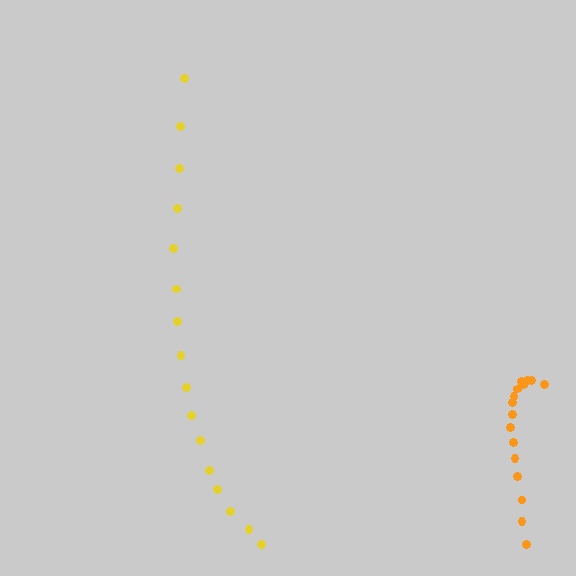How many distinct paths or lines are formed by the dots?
There are 2 distinct paths.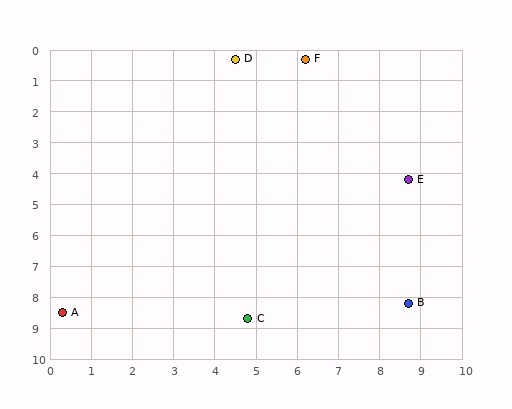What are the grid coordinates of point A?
Point A is at approximately (0.3, 8.5).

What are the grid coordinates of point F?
Point F is at approximately (6.2, 0.3).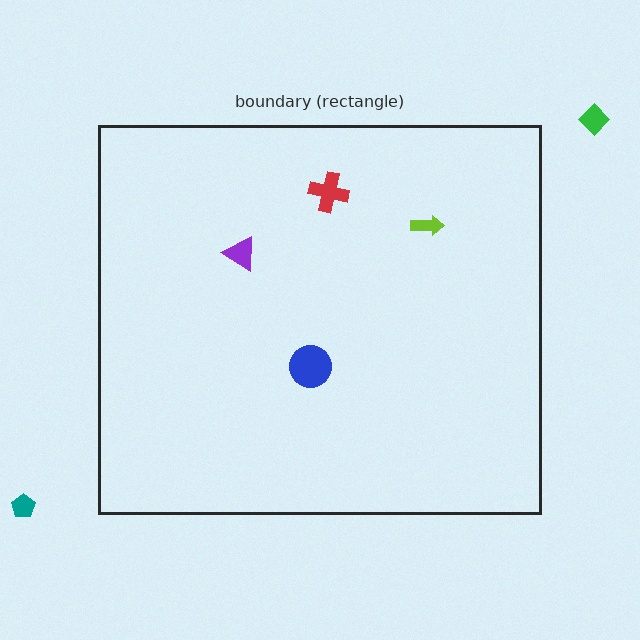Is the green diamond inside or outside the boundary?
Outside.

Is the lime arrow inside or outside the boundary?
Inside.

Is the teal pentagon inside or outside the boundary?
Outside.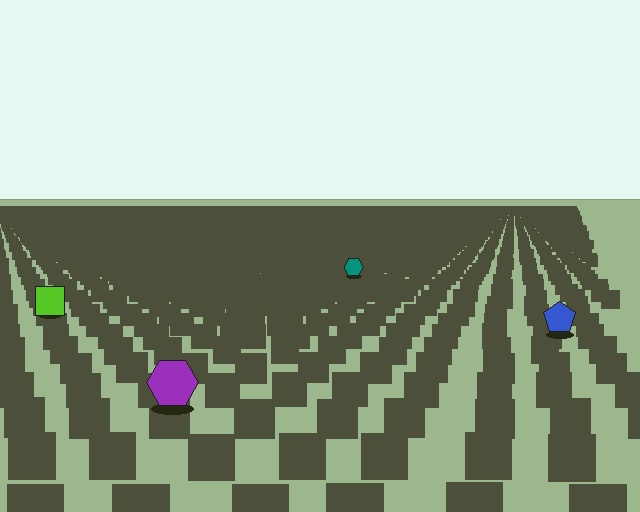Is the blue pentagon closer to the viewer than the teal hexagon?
Yes. The blue pentagon is closer — you can tell from the texture gradient: the ground texture is coarser near it.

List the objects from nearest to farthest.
From nearest to farthest: the purple hexagon, the blue pentagon, the lime square, the teal hexagon.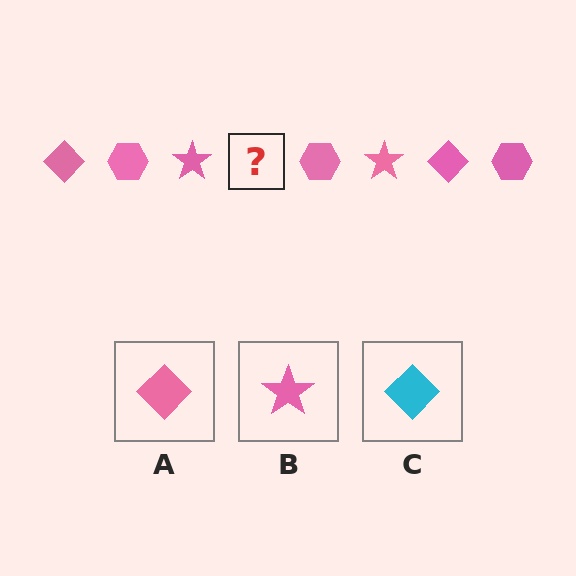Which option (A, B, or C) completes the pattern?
A.